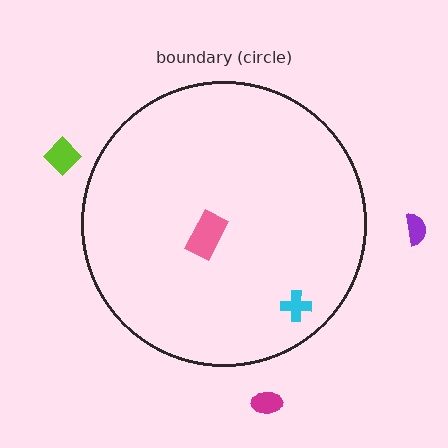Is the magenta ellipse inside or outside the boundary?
Outside.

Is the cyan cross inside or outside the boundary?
Inside.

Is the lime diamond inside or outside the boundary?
Outside.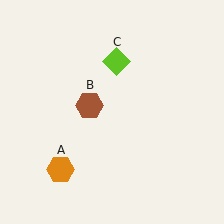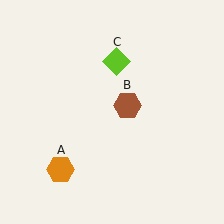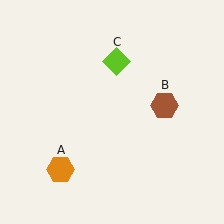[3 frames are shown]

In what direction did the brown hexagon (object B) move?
The brown hexagon (object B) moved right.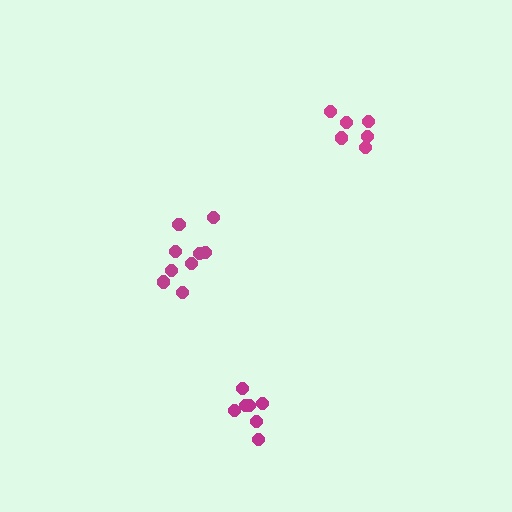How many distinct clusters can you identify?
There are 3 distinct clusters.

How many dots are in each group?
Group 1: 6 dots, Group 2: 9 dots, Group 3: 7 dots (22 total).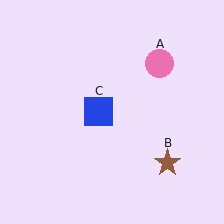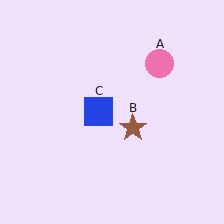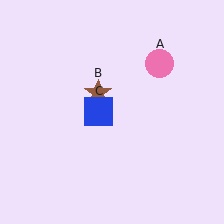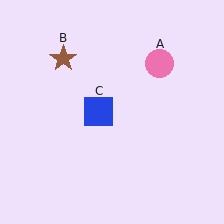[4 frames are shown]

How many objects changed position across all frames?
1 object changed position: brown star (object B).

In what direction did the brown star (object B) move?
The brown star (object B) moved up and to the left.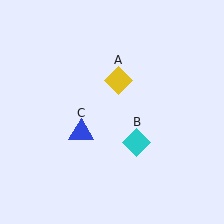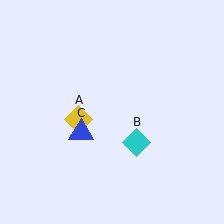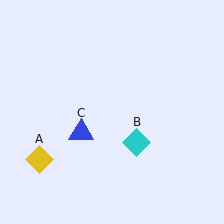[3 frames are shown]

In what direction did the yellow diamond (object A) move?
The yellow diamond (object A) moved down and to the left.